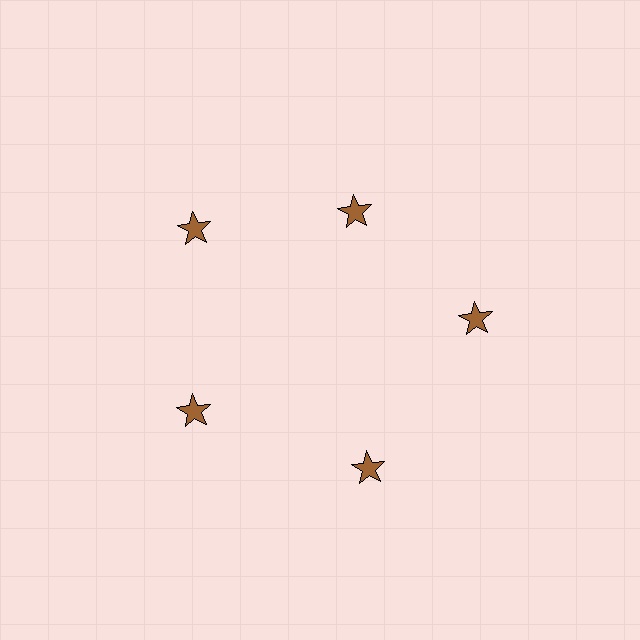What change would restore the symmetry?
The symmetry would be restored by moving it outward, back onto the ring so that all 5 stars sit at equal angles and equal distance from the center.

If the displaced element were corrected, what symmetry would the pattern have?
It would have 5-fold rotational symmetry — the pattern would map onto itself every 72 degrees.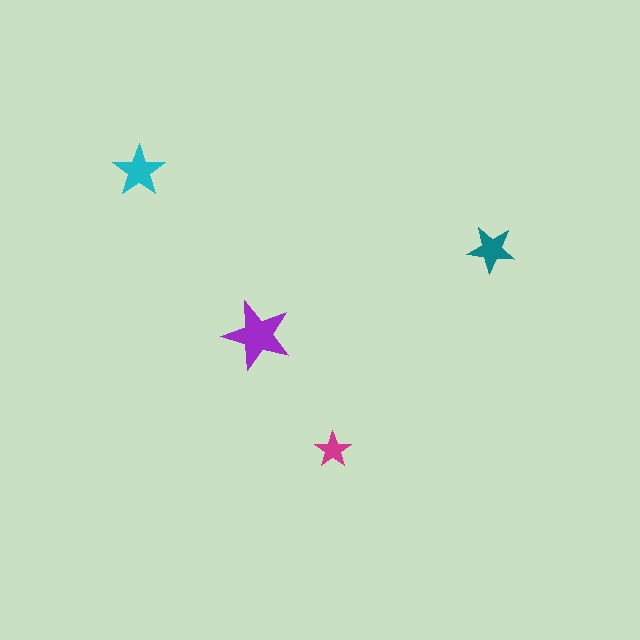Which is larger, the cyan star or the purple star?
The purple one.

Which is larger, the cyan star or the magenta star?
The cyan one.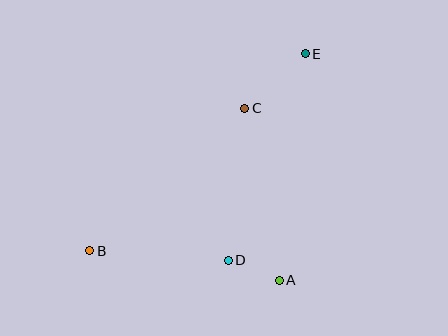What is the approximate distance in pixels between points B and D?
The distance between B and D is approximately 139 pixels.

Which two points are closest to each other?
Points A and D are closest to each other.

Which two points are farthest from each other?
Points B and E are farthest from each other.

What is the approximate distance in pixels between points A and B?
The distance between A and B is approximately 192 pixels.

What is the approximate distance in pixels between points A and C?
The distance between A and C is approximately 176 pixels.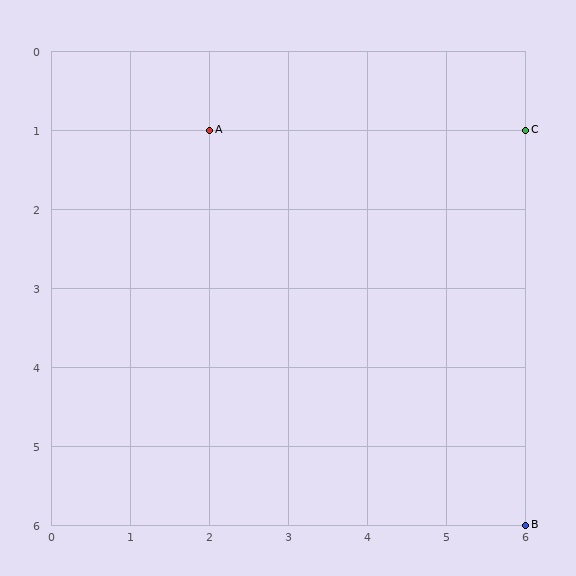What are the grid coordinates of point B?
Point B is at grid coordinates (6, 6).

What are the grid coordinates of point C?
Point C is at grid coordinates (6, 1).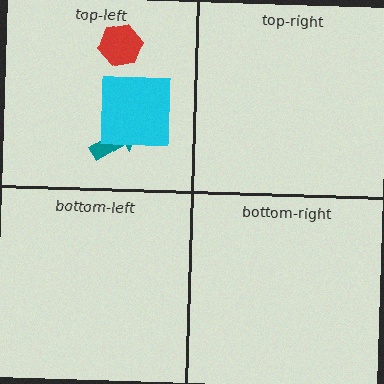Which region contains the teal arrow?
The top-left region.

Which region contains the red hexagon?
The top-left region.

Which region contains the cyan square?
The top-left region.